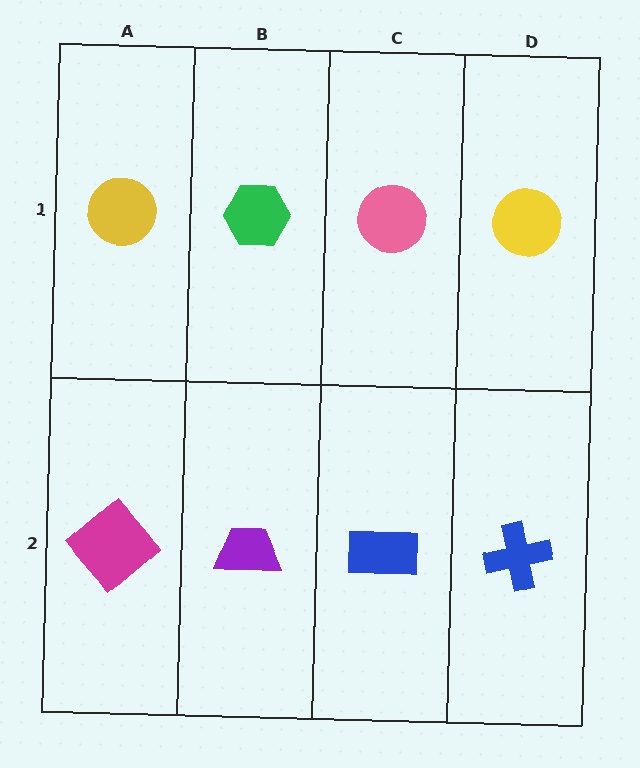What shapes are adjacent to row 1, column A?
A magenta diamond (row 2, column A), a green hexagon (row 1, column B).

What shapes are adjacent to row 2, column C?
A pink circle (row 1, column C), a purple trapezoid (row 2, column B), a blue cross (row 2, column D).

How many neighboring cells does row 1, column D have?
2.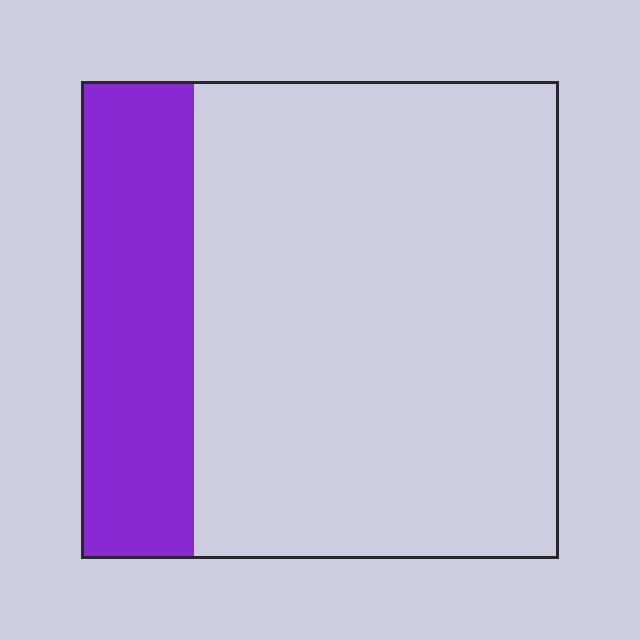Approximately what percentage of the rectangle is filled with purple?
Approximately 25%.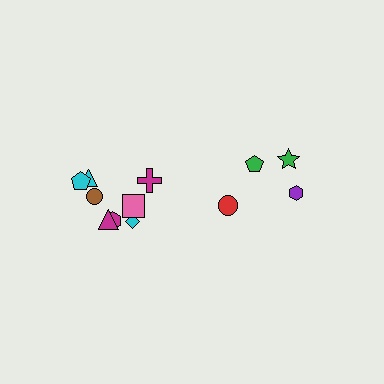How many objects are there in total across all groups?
There are 12 objects.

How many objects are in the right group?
There are 4 objects.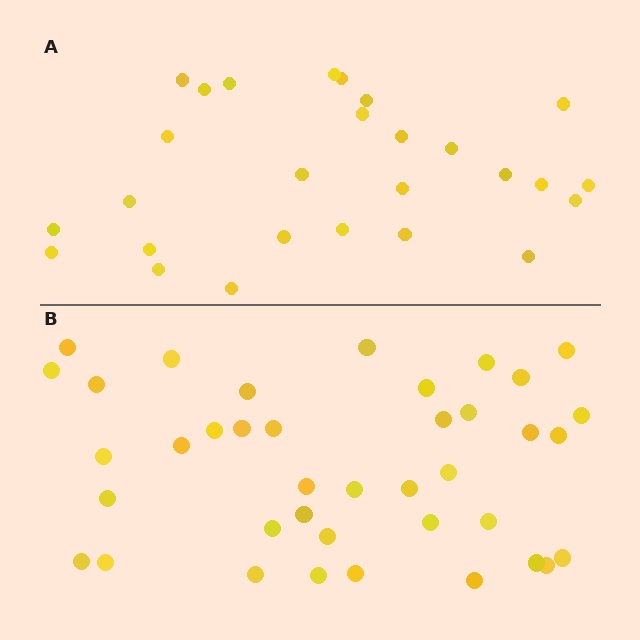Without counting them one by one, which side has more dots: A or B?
Region B (the bottom region) has more dots.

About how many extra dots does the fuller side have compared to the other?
Region B has roughly 12 or so more dots than region A.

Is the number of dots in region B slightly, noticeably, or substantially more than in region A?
Region B has noticeably more, but not dramatically so. The ratio is roughly 1.4 to 1.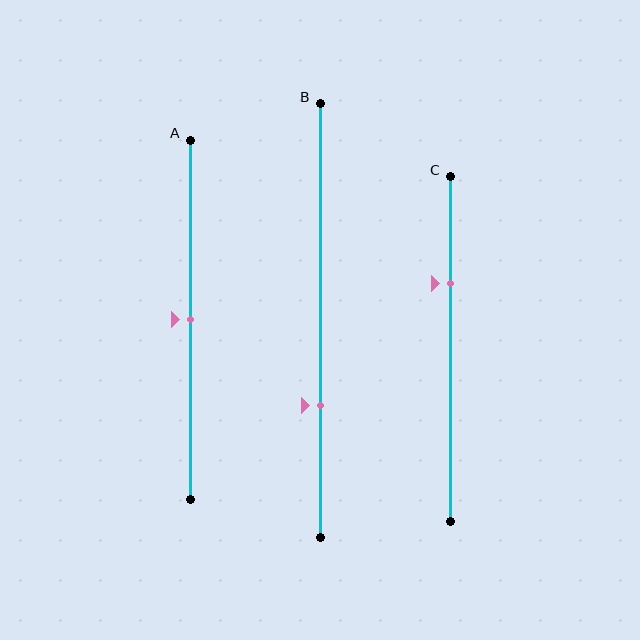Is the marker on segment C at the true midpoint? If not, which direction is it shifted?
No, the marker on segment C is shifted upward by about 19% of the segment length.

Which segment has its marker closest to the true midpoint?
Segment A has its marker closest to the true midpoint.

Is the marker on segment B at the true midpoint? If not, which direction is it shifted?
No, the marker on segment B is shifted downward by about 20% of the segment length.